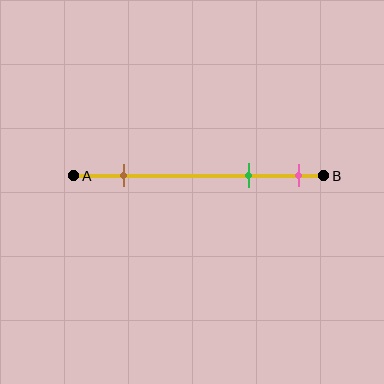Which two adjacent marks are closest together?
The green and pink marks are the closest adjacent pair.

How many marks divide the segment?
There are 3 marks dividing the segment.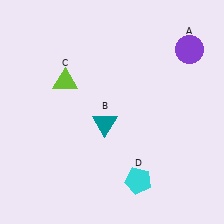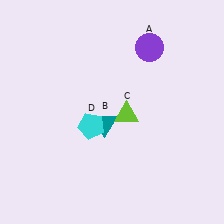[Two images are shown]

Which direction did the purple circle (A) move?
The purple circle (A) moved left.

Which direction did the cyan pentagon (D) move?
The cyan pentagon (D) moved up.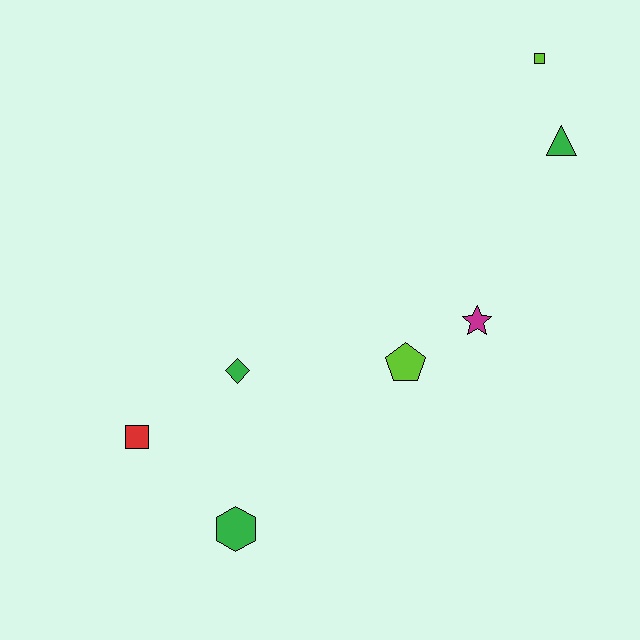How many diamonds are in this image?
There is 1 diamond.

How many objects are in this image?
There are 7 objects.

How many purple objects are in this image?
There are no purple objects.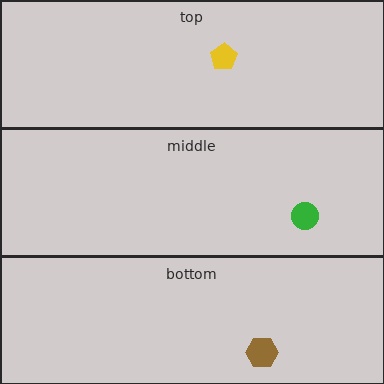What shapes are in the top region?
The yellow pentagon.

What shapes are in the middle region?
The green circle.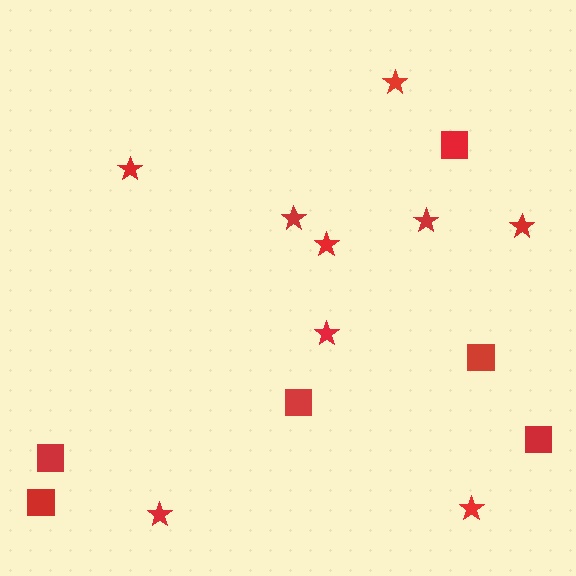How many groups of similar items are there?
There are 2 groups: one group of stars (9) and one group of squares (6).